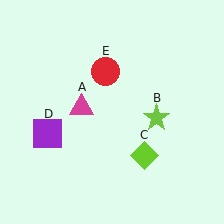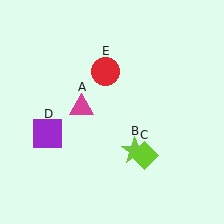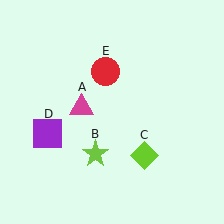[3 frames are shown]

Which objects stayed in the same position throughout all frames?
Magenta triangle (object A) and lime diamond (object C) and purple square (object D) and red circle (object E) remained stationary.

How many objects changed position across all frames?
1 object changed position: lime star (object B).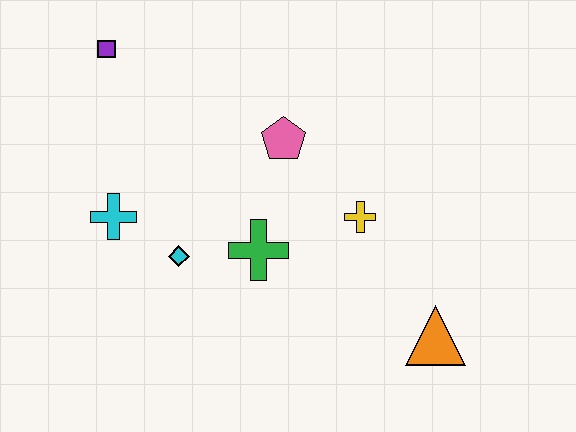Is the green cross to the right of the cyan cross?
Yes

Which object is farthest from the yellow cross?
The purple square is farthest from the yellow cross.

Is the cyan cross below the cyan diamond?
No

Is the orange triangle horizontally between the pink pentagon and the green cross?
No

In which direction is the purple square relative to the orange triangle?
The purple square is to the left of the orange triangle.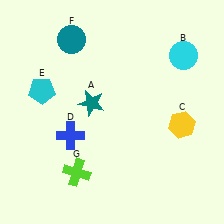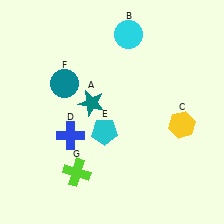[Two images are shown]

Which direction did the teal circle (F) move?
The teal circle (F) moved down.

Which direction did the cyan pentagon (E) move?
The cyan pentagon (E) moved right.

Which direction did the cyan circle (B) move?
The cyan circle (B) moved left.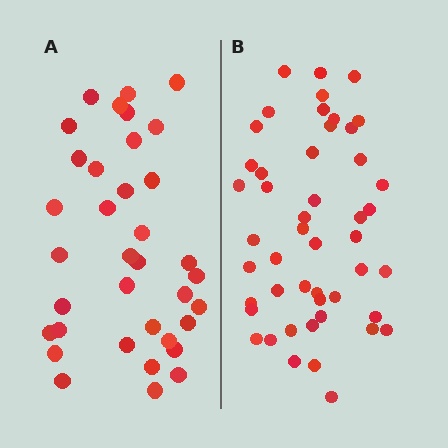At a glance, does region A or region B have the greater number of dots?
Region B (the right region) has more dots.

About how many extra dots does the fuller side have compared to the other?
Region B has roughly 12 or so more dots than region A.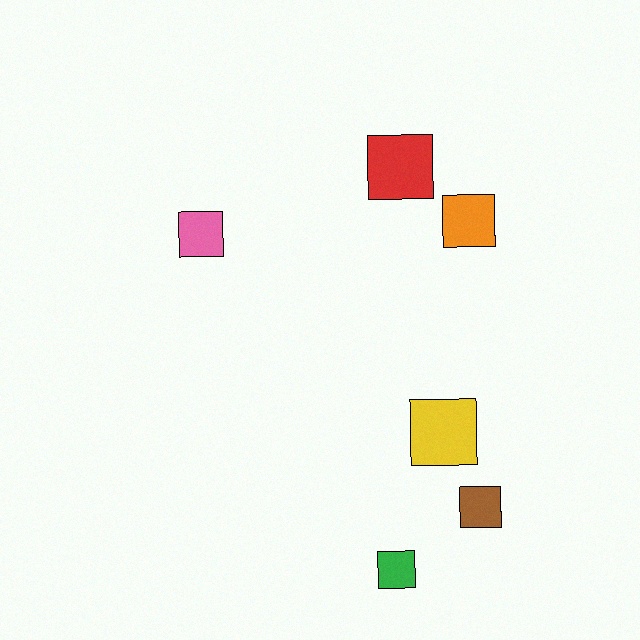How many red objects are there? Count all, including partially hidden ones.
There is 1 red object.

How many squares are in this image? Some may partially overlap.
There are 6 squares.